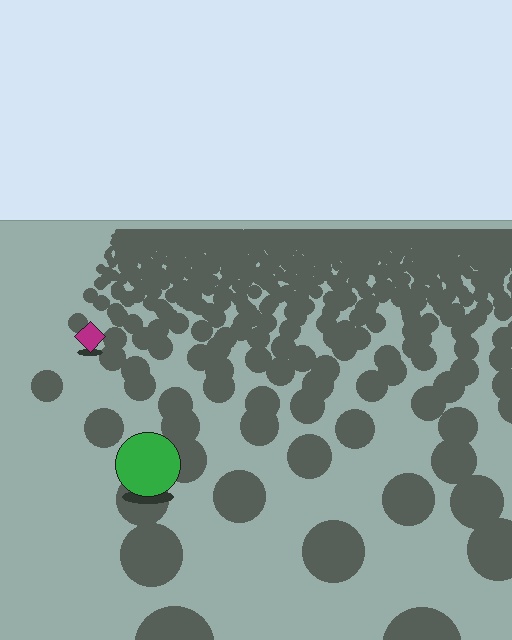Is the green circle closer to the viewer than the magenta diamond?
Yes. The green circle is closer — you can tell from the texture gradient: the ground texture is coarser near it.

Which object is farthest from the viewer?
The magenta diamond is farthest from the viewer. It appears smaller and the ground texture around it is denser.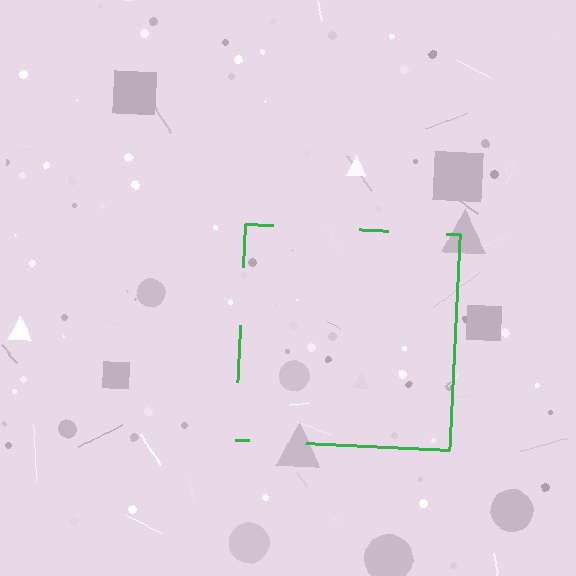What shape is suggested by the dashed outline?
The dashed outline suggests a square.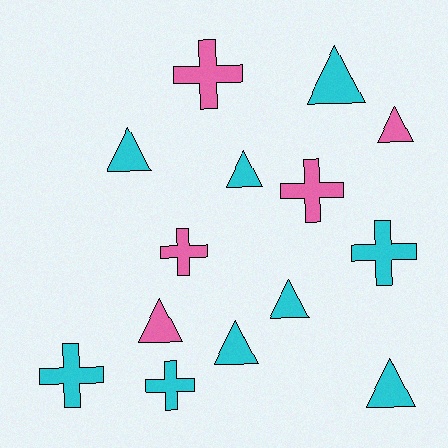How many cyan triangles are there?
There are 6 cyan triangles.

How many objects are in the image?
There are 14 objects.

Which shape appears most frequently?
Triangle, with 8 objects.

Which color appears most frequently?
Cyan, with 9 objects.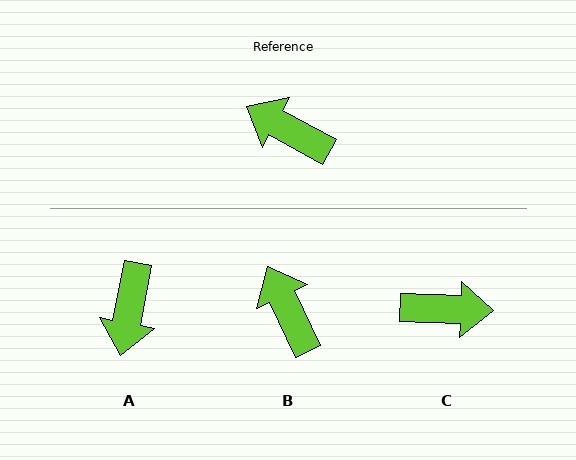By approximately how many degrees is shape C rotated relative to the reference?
Approximately 153 degrees clockwise.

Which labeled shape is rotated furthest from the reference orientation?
C, about 153 degrees away.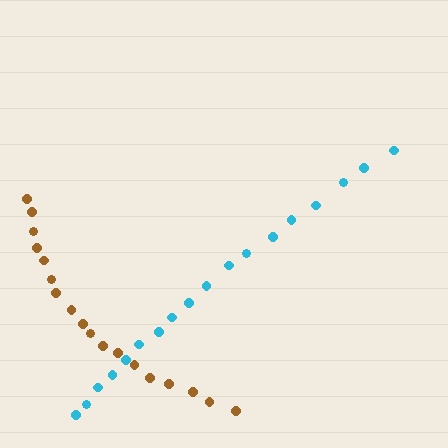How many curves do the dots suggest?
There are 2 distinct paths.